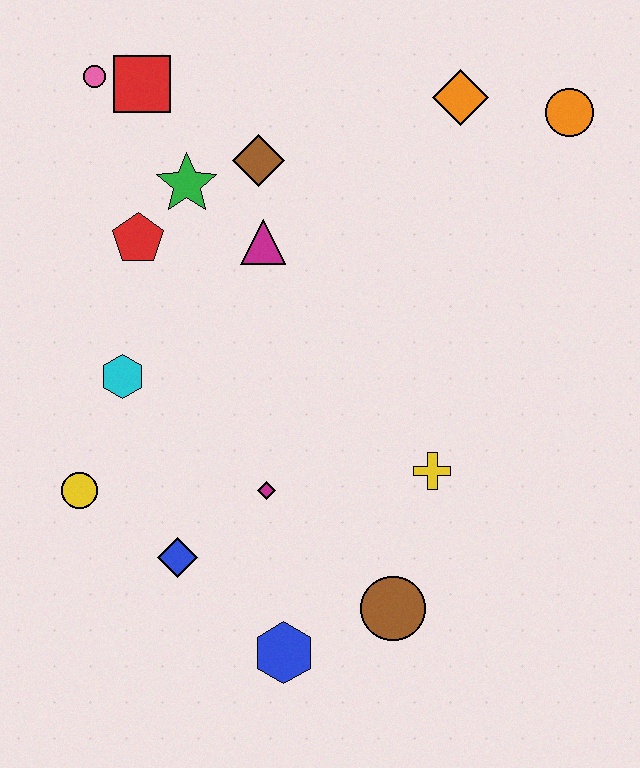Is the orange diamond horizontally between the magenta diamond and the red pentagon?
No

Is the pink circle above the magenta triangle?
Yes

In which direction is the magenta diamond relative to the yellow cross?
The magenta diamond is to the left of the yellow cross.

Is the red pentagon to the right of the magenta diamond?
No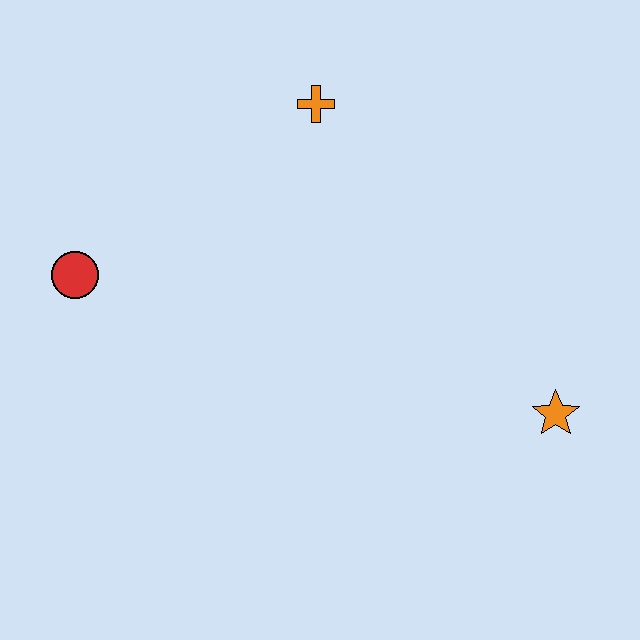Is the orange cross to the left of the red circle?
No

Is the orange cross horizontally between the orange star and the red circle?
Yes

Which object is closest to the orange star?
The orange cross is closest to the orange star.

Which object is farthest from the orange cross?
The orange star is farthest from the orange cross.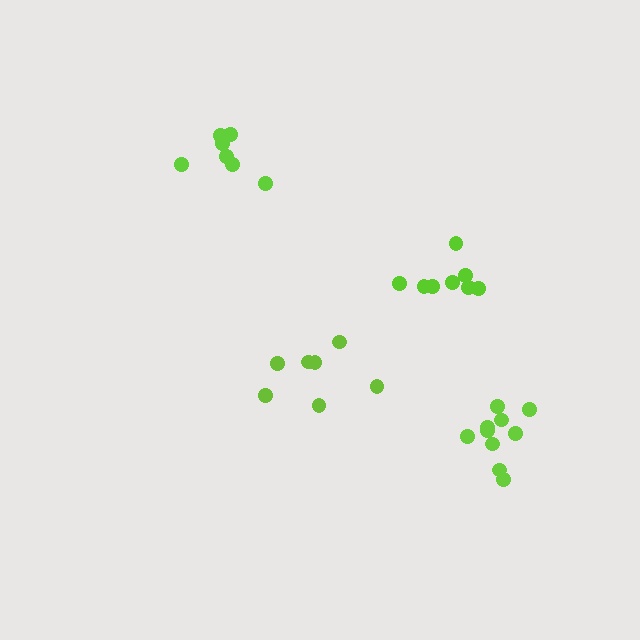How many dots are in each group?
Group 1: 7 dots, Group 2: 7 dots, Group 3: 10 dots, Group 4: 8 dots (32 total).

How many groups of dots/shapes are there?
There are 4 groups.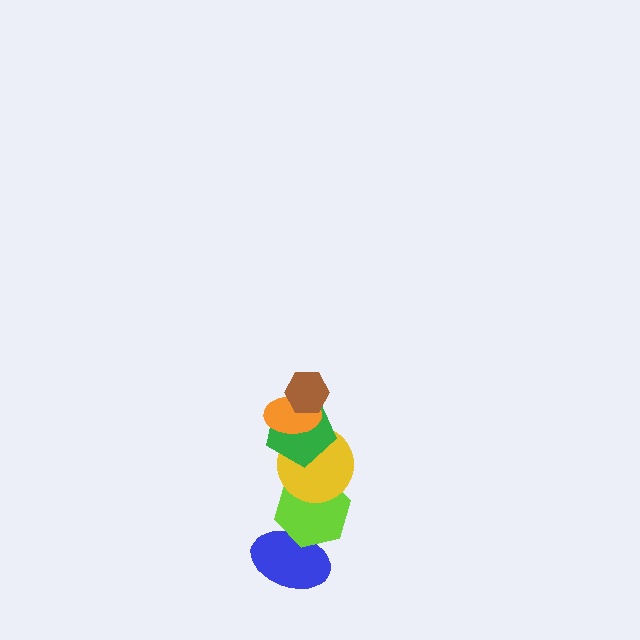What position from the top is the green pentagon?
The green pentagon is 3rd from the top.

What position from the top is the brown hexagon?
The brown hexagon is 1st from the top.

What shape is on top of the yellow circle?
The green pentagon is on top of the yellow circle.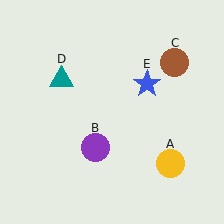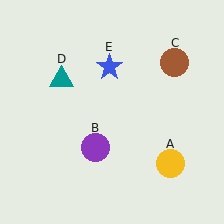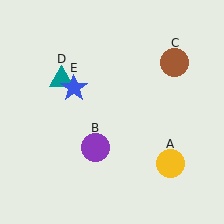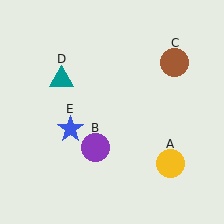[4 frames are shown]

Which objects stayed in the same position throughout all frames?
Yellow circle (object A) and purple circle (object B) and brown circle (object C) and teal triangle (object D) remained stationary.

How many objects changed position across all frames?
1 object changed position: blue star (object E).